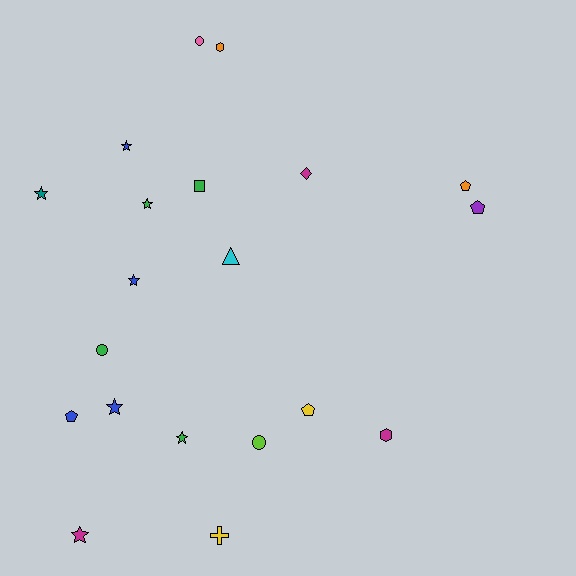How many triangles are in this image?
There is 1 triangle.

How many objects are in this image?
There are 20 objects.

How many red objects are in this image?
There are no red objects.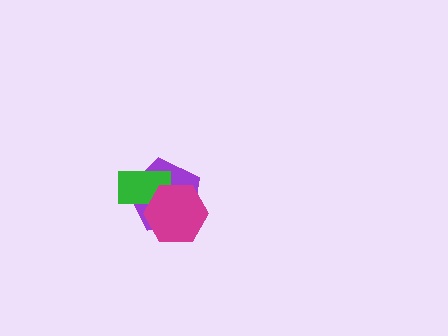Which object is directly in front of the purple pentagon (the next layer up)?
The green rectangle is directly in front of the purple pentagon.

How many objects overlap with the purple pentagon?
2 objects overlap with the purple pentagon.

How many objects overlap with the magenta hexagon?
2 objects overlap with the magenta hexagon.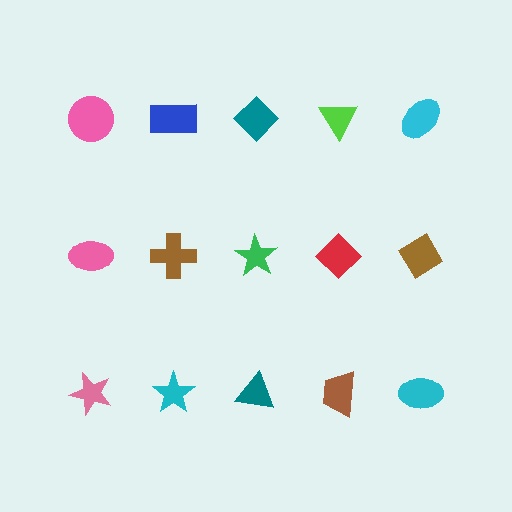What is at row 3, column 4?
A brown trapezoid.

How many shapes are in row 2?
5 shapes.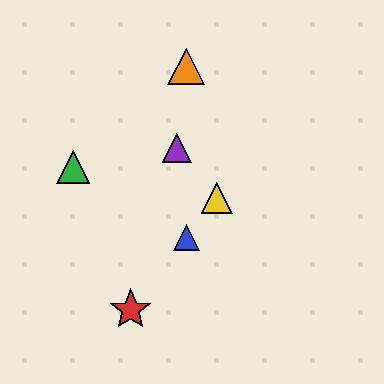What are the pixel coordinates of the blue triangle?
The blue triangle is at (186, 238).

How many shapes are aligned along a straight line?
3 shapes (the red star, the blue triangle, the yellow triangle) are aligned along a straight line.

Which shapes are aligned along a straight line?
The red star, the blue triangle, the yellow triangle are aligned along a straight line.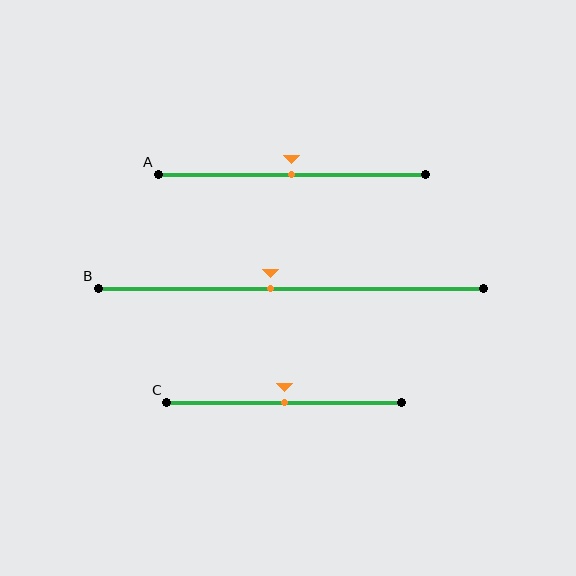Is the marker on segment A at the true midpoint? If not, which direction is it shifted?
Yes, the marker on segment A is at the true midpoint.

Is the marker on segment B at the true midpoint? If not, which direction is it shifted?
No, the marker on segment B is shifted to the left by about 5% of the segment length.